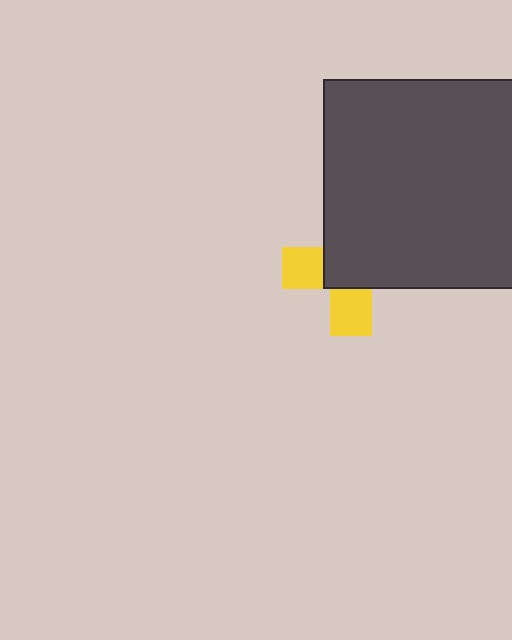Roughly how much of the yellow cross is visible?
A small part of it is visible (roughly 38%).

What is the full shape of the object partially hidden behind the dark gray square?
The partially hidden object is a yellow cross.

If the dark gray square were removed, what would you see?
You would see the complete yellow cross.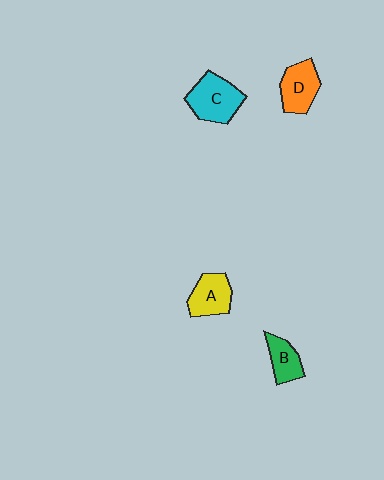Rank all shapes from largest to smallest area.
From largest to smallest: C (cyan), D (orange), A (yellow), B (green).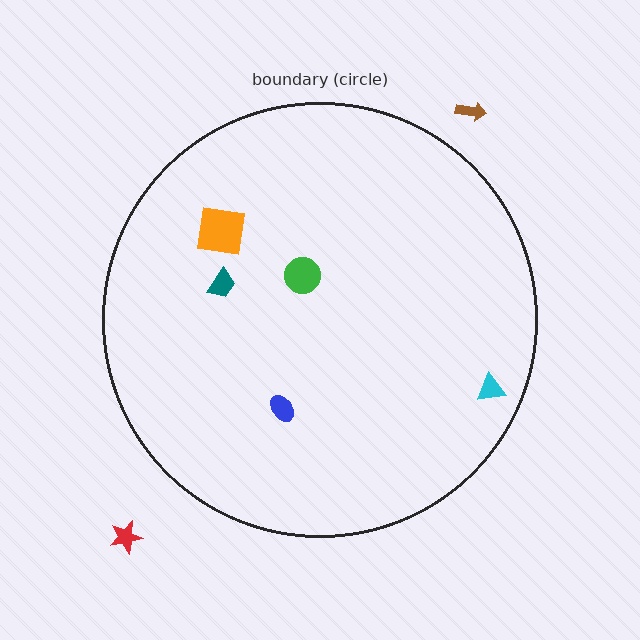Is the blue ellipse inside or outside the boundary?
Inside.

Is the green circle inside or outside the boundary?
Inside.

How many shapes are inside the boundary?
5 inside, 2 outside.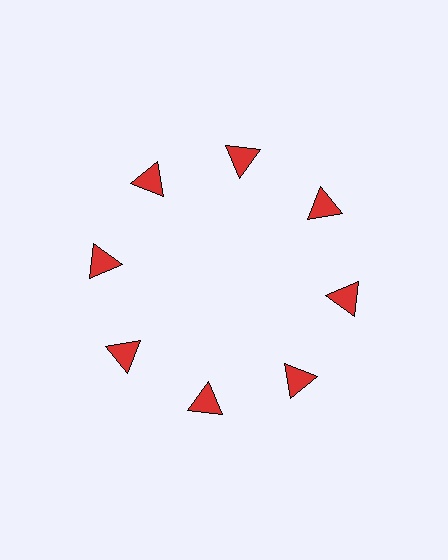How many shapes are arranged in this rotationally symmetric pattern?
There are 8 shapes, arranged in 8 groups of 1.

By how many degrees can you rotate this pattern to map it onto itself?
The pattern maps onto itself every 45 degrees of rotation.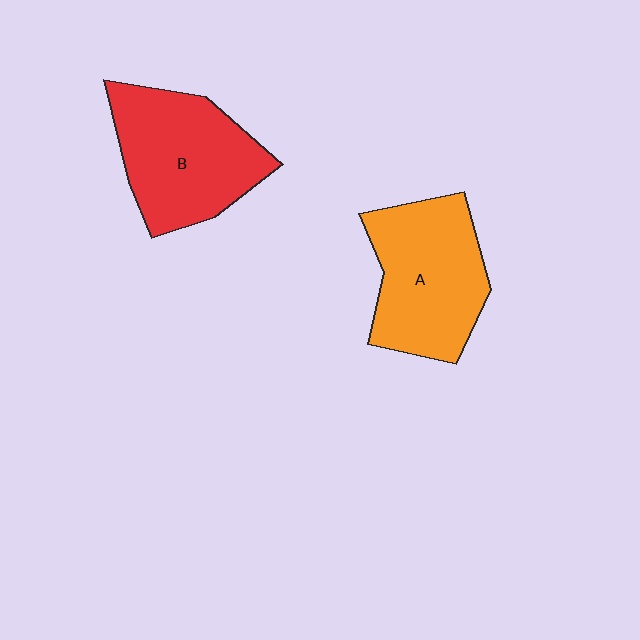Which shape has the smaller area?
Shape A (orange).